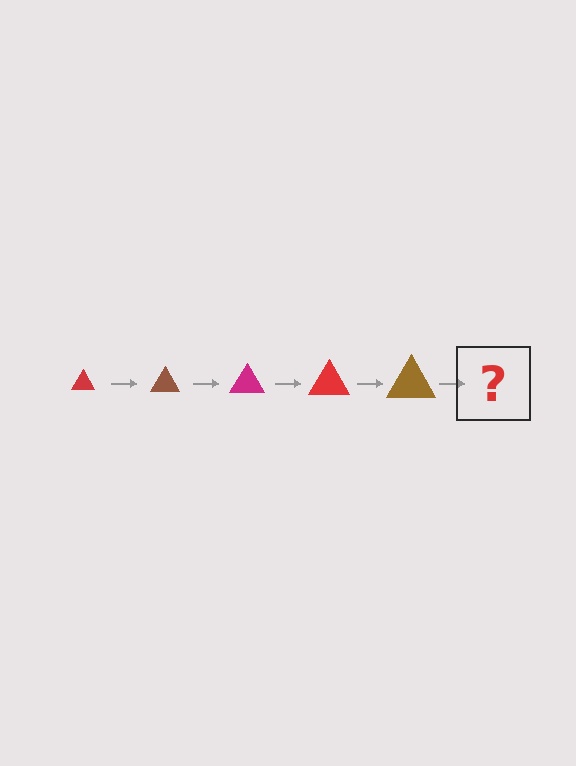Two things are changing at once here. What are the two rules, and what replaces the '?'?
The two rules are that the triangle grows larger each step and the color cycles through red, brown, and magenta. The '?' should be a magenta triangle, larger than the previous one.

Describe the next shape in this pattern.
It should be a magenta triangle, larger than the previous one.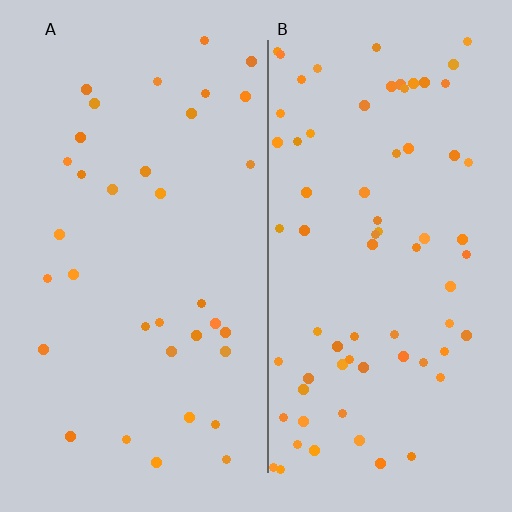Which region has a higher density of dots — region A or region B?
B (the right).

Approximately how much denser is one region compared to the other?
Approximately 2.1× — region B over region A.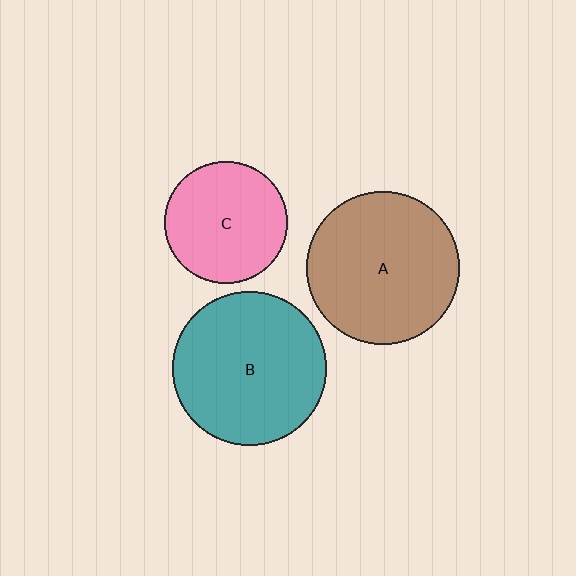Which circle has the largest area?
Circle B (teal).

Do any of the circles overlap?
No, none of the circles overlap.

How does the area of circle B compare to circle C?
Approximately 1.6 times.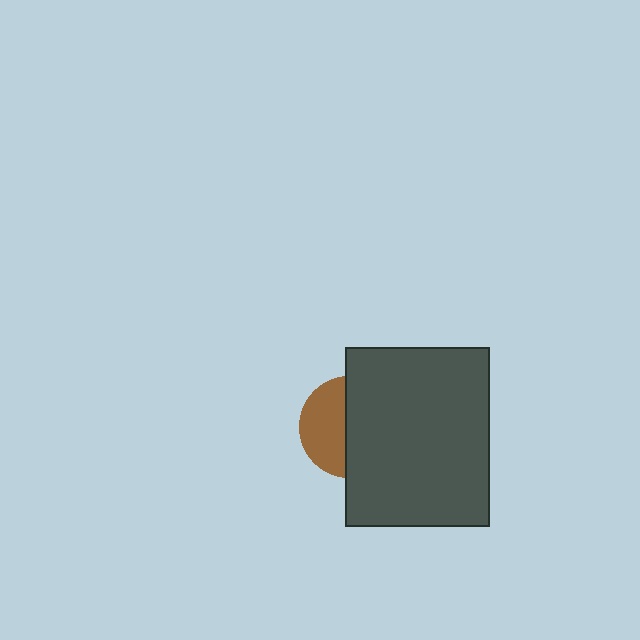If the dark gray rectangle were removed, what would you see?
You would see the complete brown circle.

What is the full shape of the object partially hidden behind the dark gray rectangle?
The partially hidden object is a brown circle.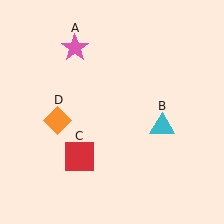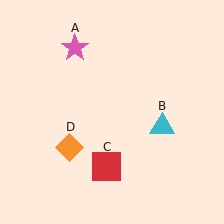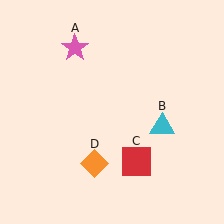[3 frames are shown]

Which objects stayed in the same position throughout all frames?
Pink star (object A) and cyan triangle (object B) remained stationary.